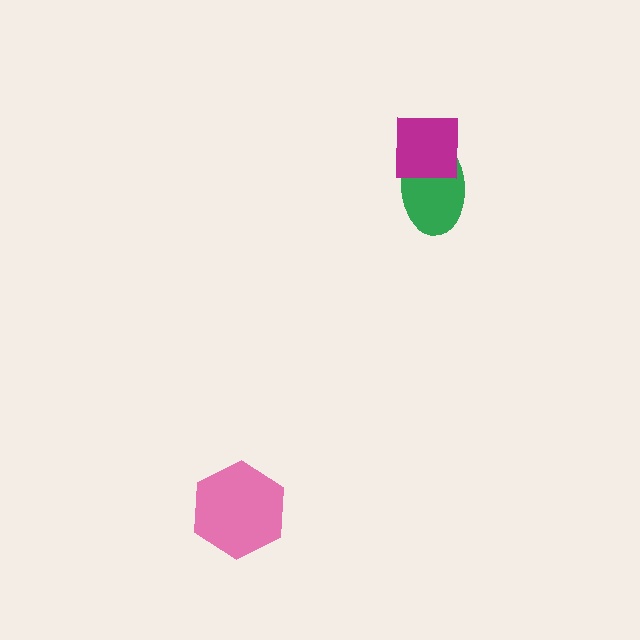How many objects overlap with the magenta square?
1 object overlaps with the magenta square.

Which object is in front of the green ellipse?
The magenta square is in front of the green ellipse.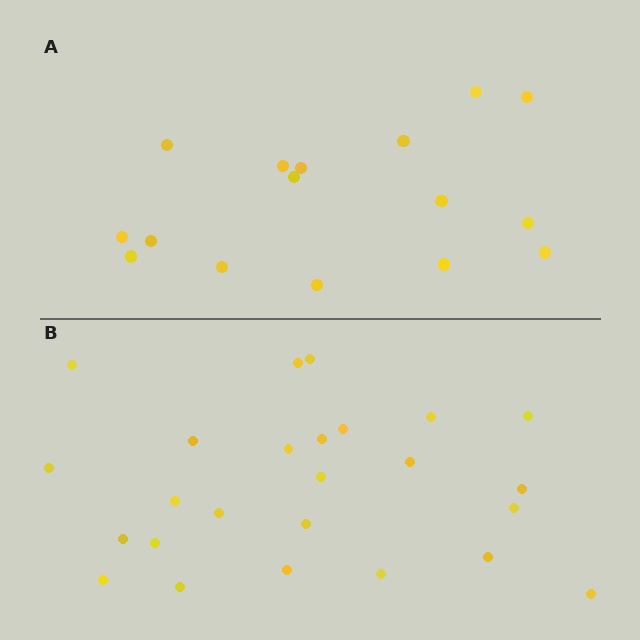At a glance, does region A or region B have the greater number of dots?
Region B (the bottom region) has more dots.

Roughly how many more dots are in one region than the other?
Region B has roughly 8 or so more dots than region A.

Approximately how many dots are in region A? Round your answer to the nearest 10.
About 20 dots. (The exact count is 16, which rounds to 20.)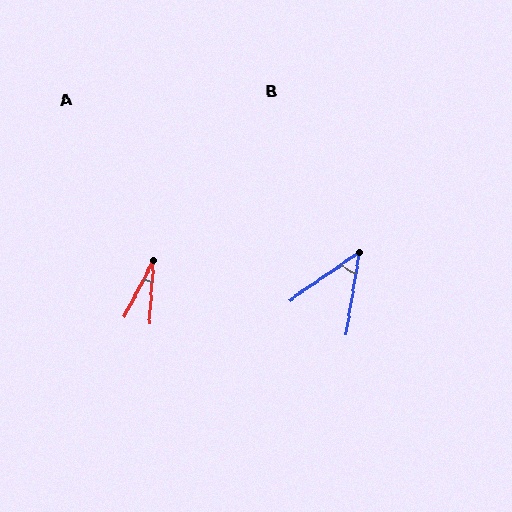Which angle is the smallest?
A, at approximately 24 degrees.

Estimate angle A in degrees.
Approximately 24 degrees.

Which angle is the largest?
B, at approximately 46 degrees.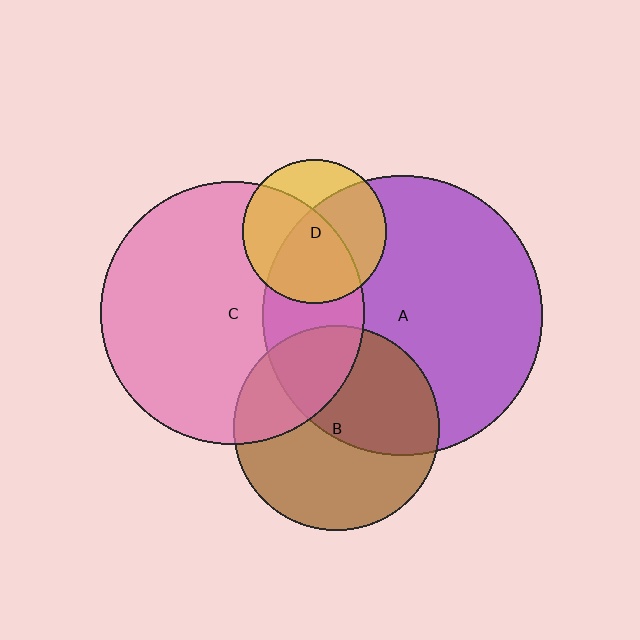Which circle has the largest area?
Circle A (purple).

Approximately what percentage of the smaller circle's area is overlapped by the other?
Approximately 30%.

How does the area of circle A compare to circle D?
Approximately 3.8 times.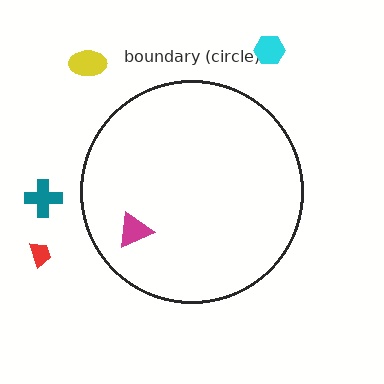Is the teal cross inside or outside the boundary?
Outside.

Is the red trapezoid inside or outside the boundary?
Outside.